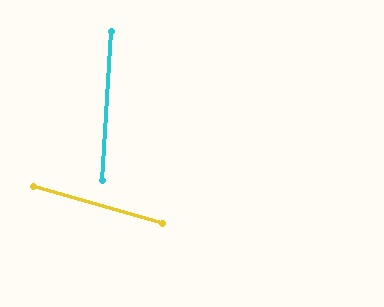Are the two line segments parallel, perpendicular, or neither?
Neither parallel nor perpendicular — they differ by about 77°.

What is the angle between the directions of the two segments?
Approximately 77 degrees.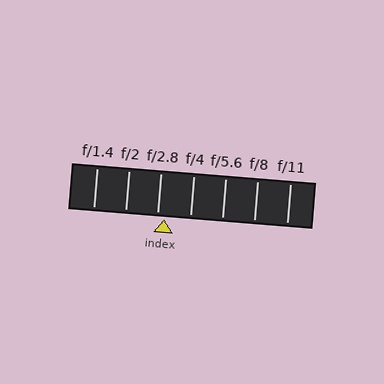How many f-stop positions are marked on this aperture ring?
There are 7 f-stop positions marked.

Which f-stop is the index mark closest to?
The index mark is closest to f/2.8.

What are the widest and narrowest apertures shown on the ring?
The widest aperture shown is f/1.4 and the narrowest is f/11.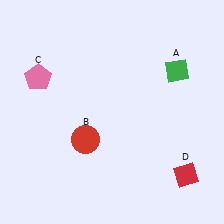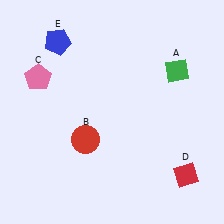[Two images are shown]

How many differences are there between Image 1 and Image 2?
There is 1 difference between the two images.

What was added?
A blue pentagon (E) was added in Image 2.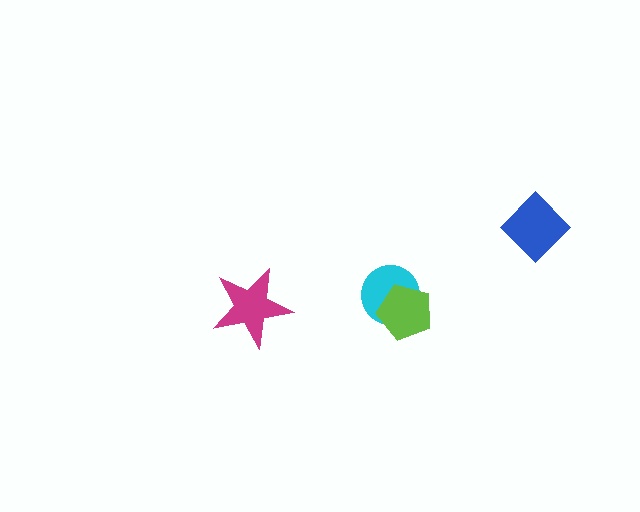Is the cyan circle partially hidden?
Yes, it is partially covered by another shape.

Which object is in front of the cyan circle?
The lime pentagon is in front of the cyan circle.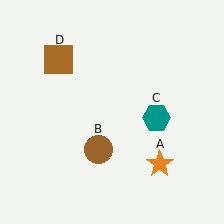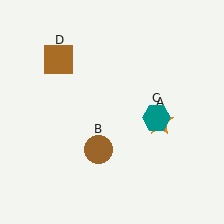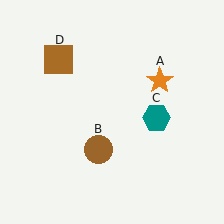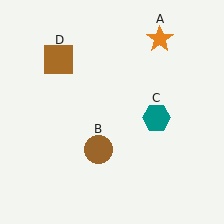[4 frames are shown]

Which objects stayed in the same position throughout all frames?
Brown circle (object B) and teal hexagon (object C) and brown square (object D) remained stationary.